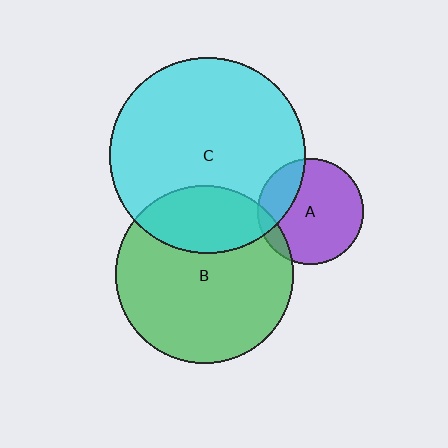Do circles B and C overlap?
Yes.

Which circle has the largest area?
Circle C (cyan).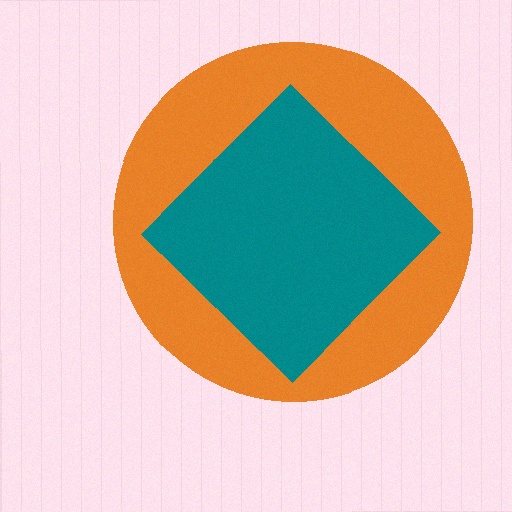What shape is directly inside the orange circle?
The teal diamond.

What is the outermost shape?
The orange circle.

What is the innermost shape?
The teal diamond.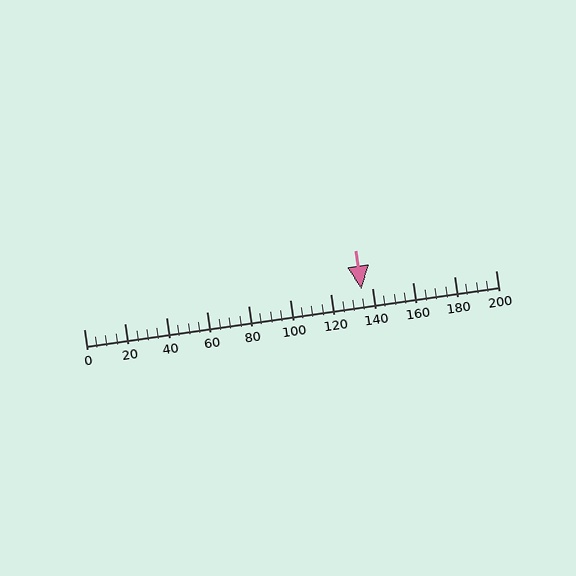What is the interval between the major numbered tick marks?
The major tick marks are spaced 20 units apart.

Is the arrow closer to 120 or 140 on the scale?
The arrow is closer to 140.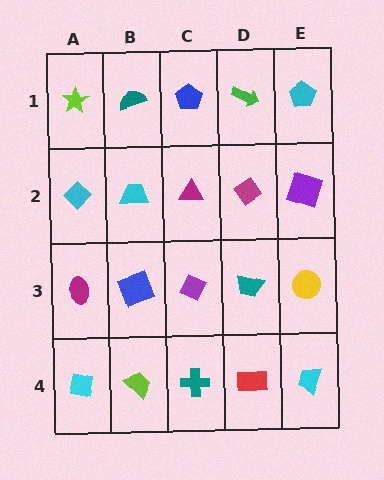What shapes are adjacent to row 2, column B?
A teal semicircle (row 1, column B), a blue square (row 3, column B), a cyan diamond (row 2, column A), a magenta triangle (row 2, column C).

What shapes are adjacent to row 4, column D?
A teal trapezoid (row 3, column D), a teal cross (row 4, column C), a cyan trapezoid (row 4, column E).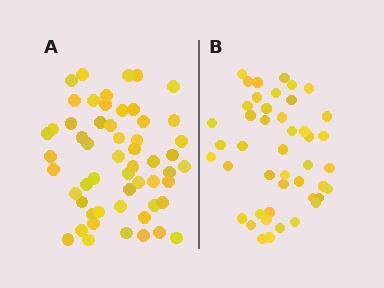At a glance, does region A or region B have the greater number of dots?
Region A (the left region) has more dots.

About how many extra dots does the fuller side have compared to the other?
Region A has roughly 10 or so more dots than region B.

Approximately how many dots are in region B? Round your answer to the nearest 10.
About 40 dots. (The exact count is 45, which rounds to 40.)